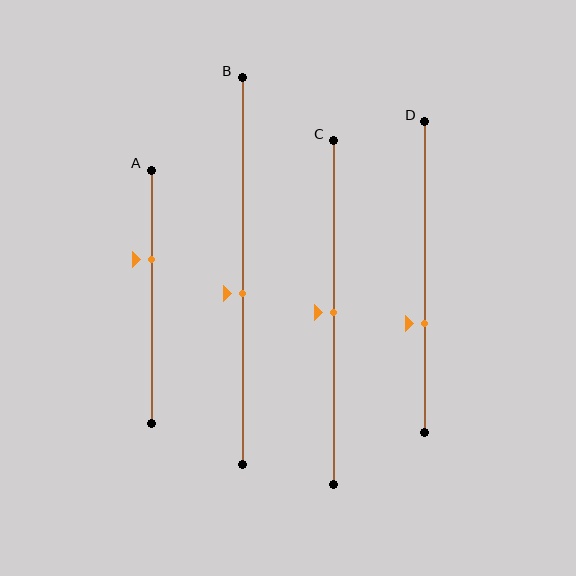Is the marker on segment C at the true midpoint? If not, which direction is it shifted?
Yes, the marker on segment C is at the true midpoint.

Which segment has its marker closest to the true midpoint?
Segment C has its marker closest to the true midpoint.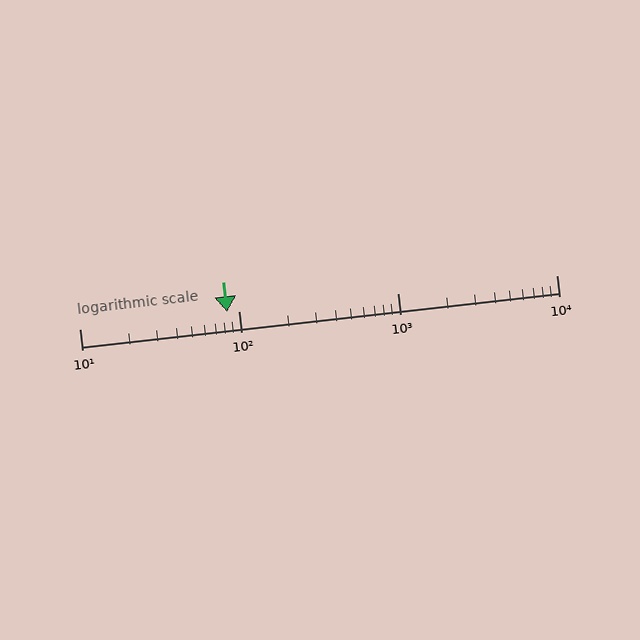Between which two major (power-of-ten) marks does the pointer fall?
The pointer is between 10 and 100.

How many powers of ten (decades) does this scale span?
The scale spans 3 decades, from 10 to 10000.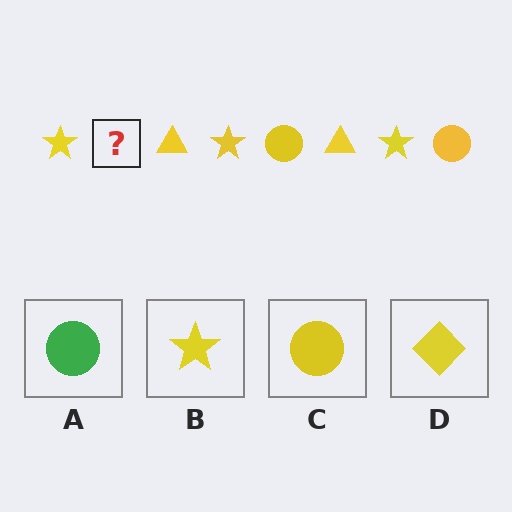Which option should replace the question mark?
Option C.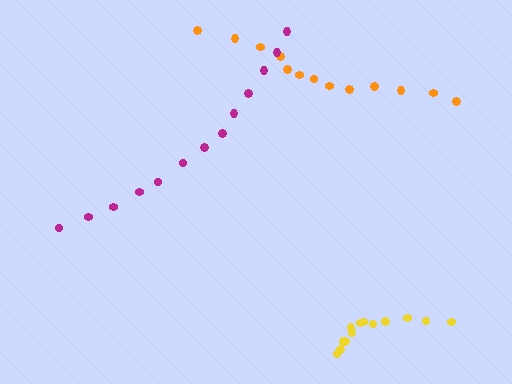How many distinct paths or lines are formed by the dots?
There are 3 distinct paths.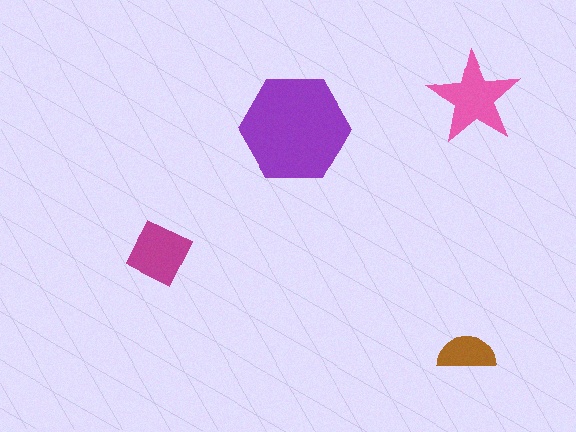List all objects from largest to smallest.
The purple hexagon, the pink star, the magenta square, the brown semicircle.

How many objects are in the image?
There are 4 objects in the image.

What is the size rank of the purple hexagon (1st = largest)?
1st.